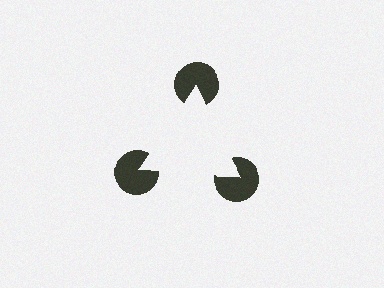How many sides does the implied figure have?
3 sides.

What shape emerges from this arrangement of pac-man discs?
An illusory triangle — its edges are inferred from the aligned wedge cuts in the pac-man discs, not physically drawn.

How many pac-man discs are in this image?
There are 3 — one at each vertex of the illusory triangle.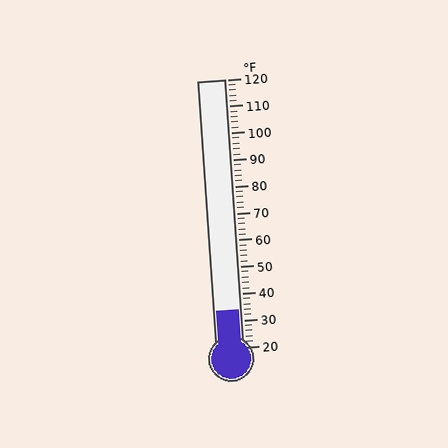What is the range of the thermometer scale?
The thermometer scale ranges from 20°F to 120°F.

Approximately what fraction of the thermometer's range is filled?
The thermometer is filled to approximately 15% of its range.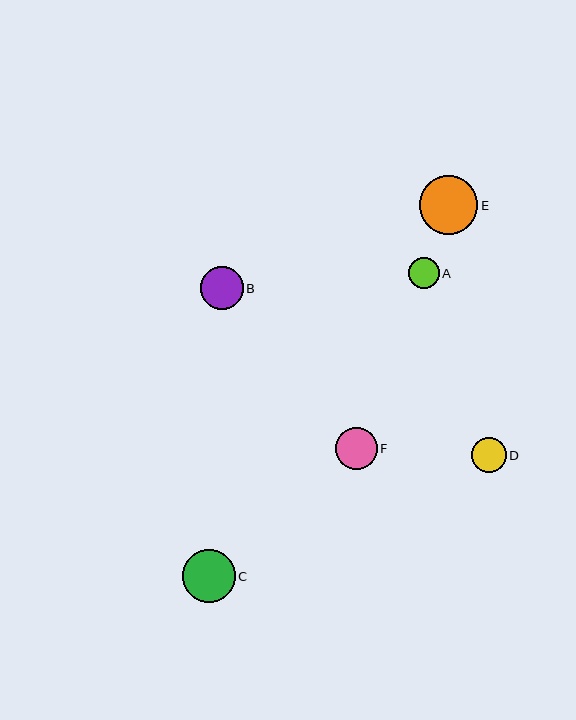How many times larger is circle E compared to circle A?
Circle E is approximately 1.9 times the size of circle A.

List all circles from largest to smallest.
From largest to smallest: E, C, B, F, D, A.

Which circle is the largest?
Circle E is the largest with a size of approximately 58 pixels.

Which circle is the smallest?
Circle A is the smallest with a size of approximately 31 pixels.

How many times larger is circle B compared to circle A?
Circle B is approximately 1.4 times the size of circle A.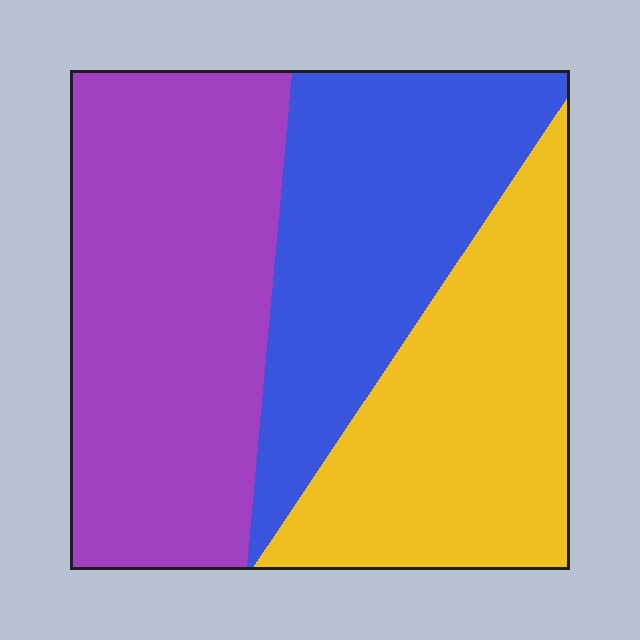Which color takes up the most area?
Purple, at roughly 40%.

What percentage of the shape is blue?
Blue takes up between a quarter and a half of the shape.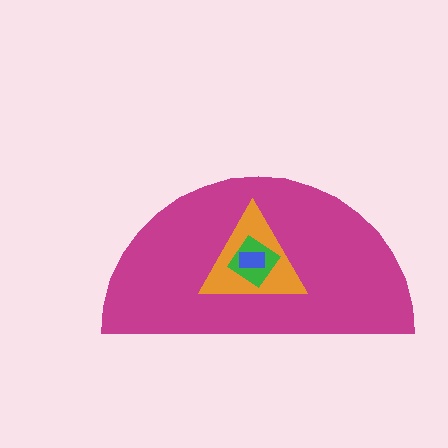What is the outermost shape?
The magenta semicircle.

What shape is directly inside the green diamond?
The blue rectangle.